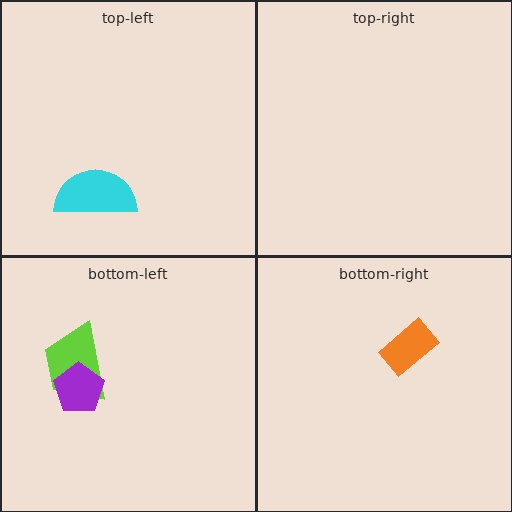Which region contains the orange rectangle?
The bottom-right region.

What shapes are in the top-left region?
The cyan semicircle.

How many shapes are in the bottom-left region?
2.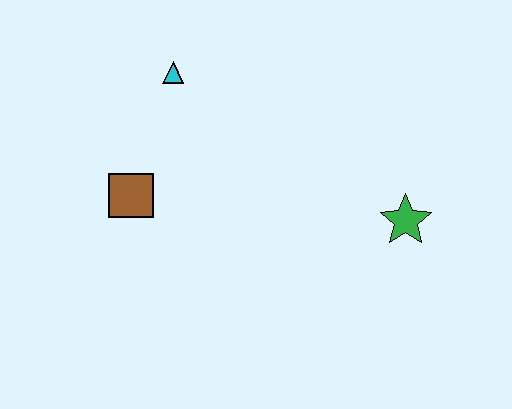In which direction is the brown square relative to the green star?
The brown square is to the left of the green star.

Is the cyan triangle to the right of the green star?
No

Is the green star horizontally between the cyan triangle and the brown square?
No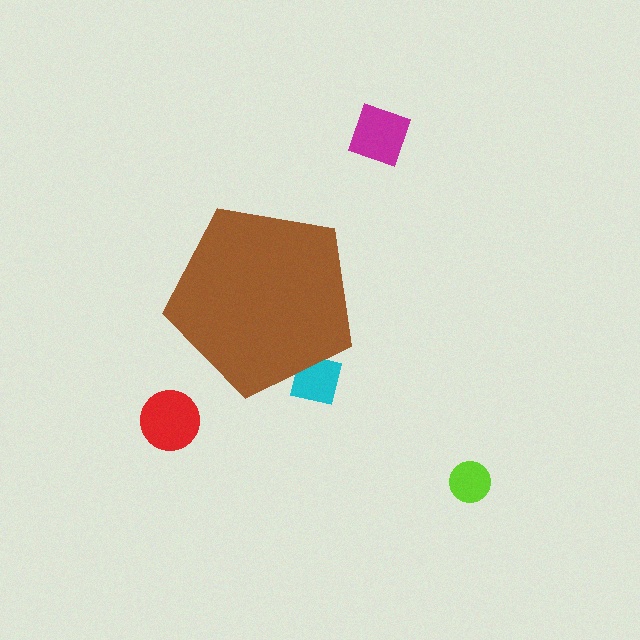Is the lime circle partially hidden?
No, the lime circle is fully visible.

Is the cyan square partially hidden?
Yes, the cyan square is partially hidden behind the brown pentagon.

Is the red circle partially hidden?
No, the red circle is fully visible.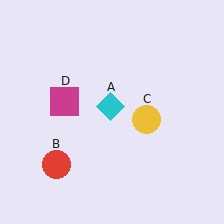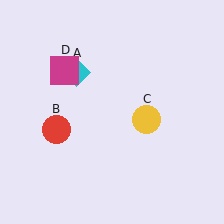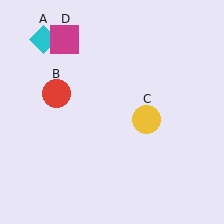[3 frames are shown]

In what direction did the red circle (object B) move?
The red circle (object B) moved up.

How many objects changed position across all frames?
3 objects changed position: cyan diamond (object A), red circle (object B), magenta square (object D).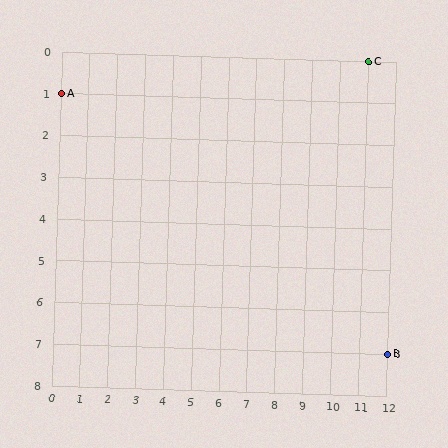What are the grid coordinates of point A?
Point A is at grid coordinates (0, 1).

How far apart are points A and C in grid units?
Points A and C are 11 columns and 1 row apart (about 11.0 grid units diagonally).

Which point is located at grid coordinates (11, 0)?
Point C is at (11, 0).